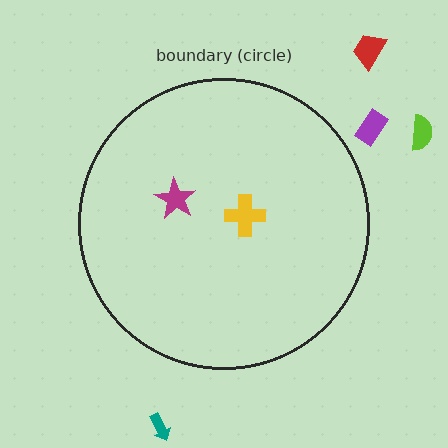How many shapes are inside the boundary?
2 inside, 4 outside.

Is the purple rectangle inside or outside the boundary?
Outside.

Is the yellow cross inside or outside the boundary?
Inside.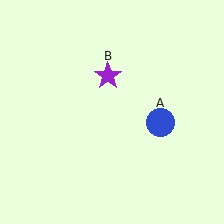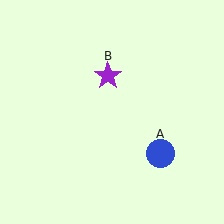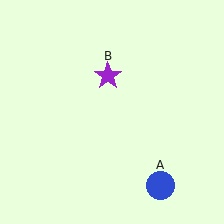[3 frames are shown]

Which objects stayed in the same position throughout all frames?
Purple star (object B) remained stationary.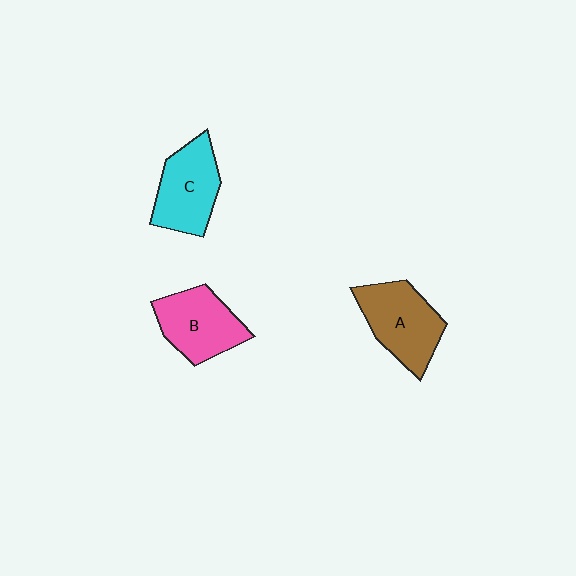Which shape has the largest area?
Shape A (brown).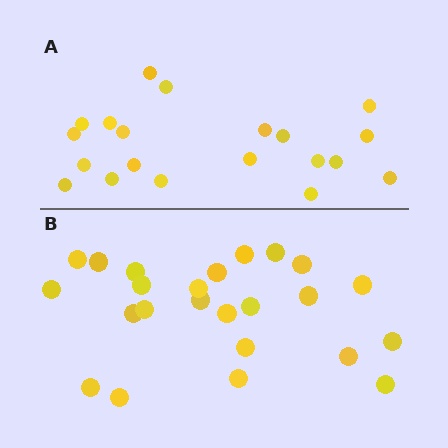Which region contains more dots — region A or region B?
Region B (the bottom region) has more dots.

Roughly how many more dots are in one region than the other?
Region B has about 4 more dots than region A.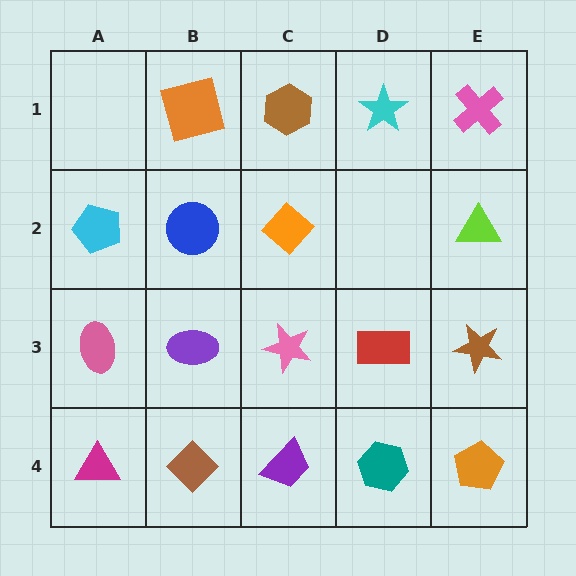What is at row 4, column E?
An orange pentagon.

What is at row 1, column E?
A pink cross.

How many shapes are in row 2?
4 shapes.